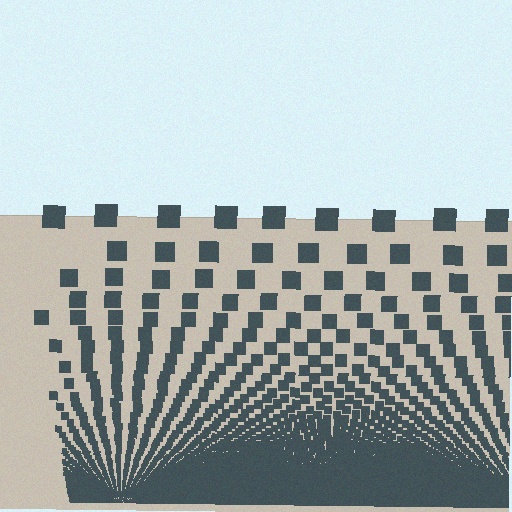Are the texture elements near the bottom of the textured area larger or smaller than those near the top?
Smaller. The gradient is inverted — elements near the bottom are smaller and denser.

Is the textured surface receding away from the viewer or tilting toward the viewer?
The surface appears to tilt toward the viewer. Texture elements get larger and sparser toward the top.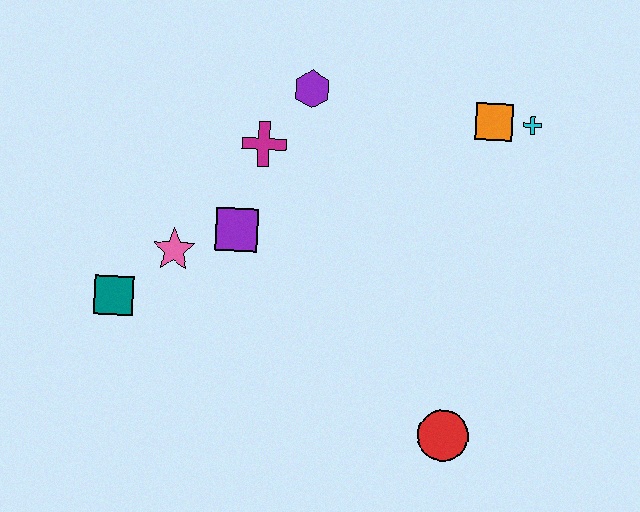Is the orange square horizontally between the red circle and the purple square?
No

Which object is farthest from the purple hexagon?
The red circle is farthest from the purple hexagon.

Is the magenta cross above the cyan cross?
No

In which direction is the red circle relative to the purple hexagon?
The red circle is below the purple hexagon.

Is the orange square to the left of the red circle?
No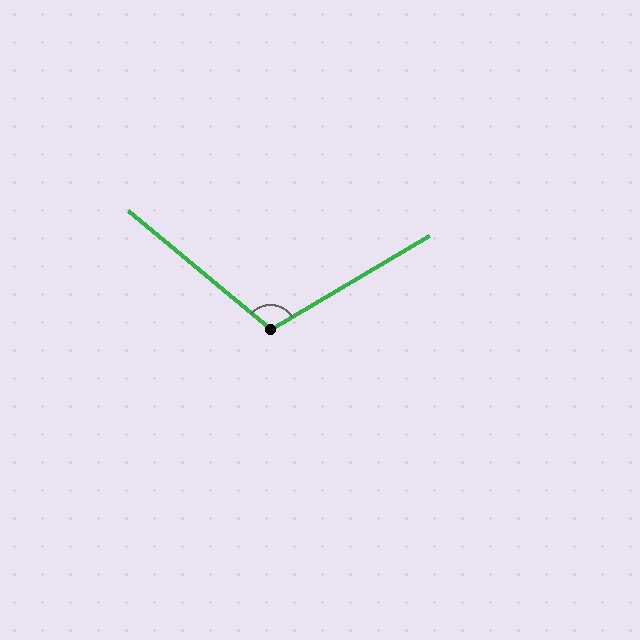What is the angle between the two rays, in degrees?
Approximately 109 degrees.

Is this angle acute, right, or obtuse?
It is obtuse.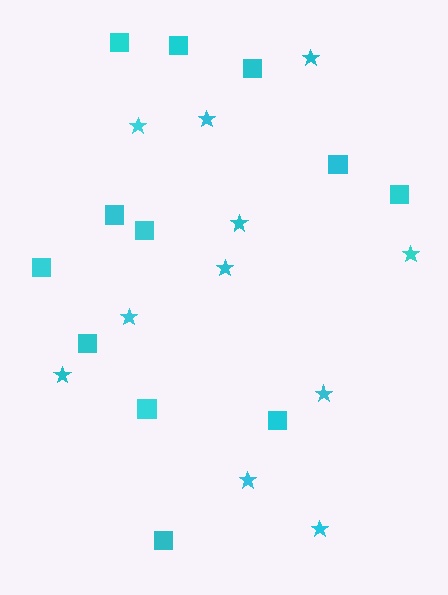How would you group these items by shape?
There are 2 groups: one group of stars (11) and one group of squares (12).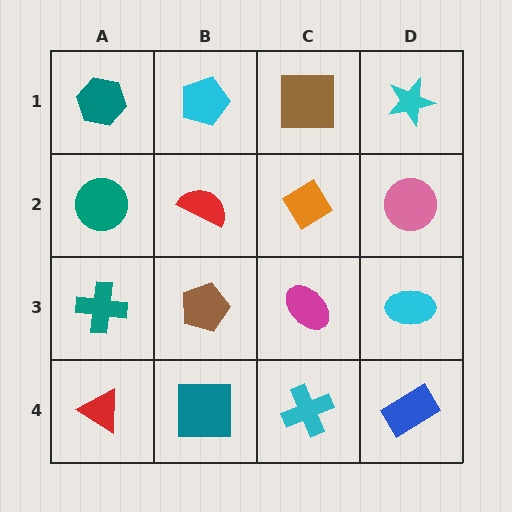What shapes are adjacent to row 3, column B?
A red semicircle (row 2, column B), a teal square (row 4, column B), a teal cross (row 3, column A), a magenta ellipse (row 3, column C).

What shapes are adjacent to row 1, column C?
An orange diamond (row 2, column C), a cyan pentagon (row 1, column B), a cyan star (row 1, column D).